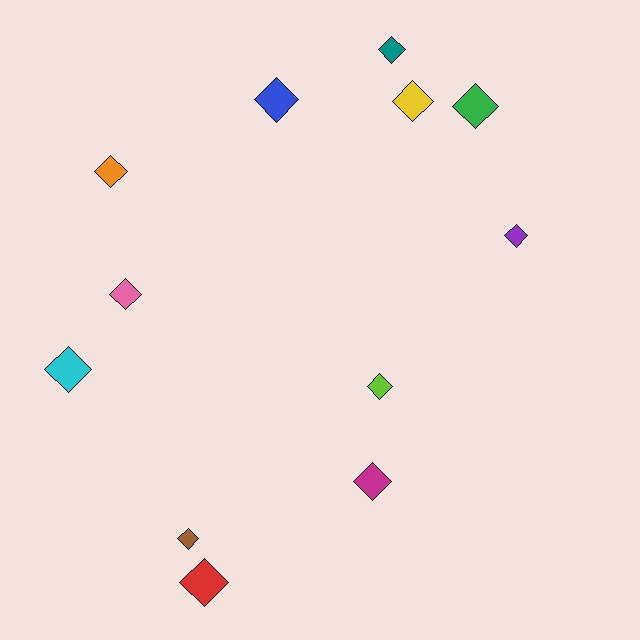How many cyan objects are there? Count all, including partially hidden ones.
There is 1 cyan object.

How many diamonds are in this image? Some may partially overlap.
There are 12 diamonds.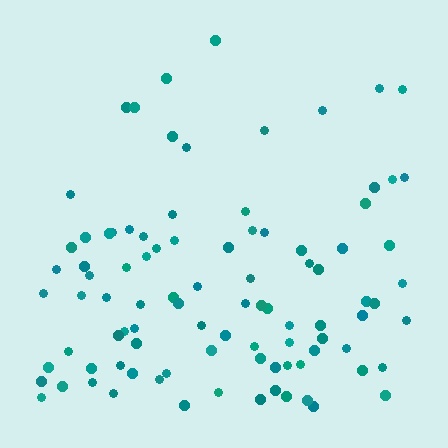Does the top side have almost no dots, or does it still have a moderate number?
Still a moderate number, just noticeably fewer than the bottom.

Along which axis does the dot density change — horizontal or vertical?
Vertical.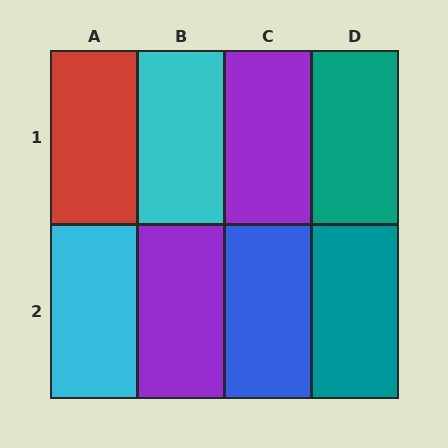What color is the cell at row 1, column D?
Teal.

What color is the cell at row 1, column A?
Red.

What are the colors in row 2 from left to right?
Cyan, purple, blue, teal.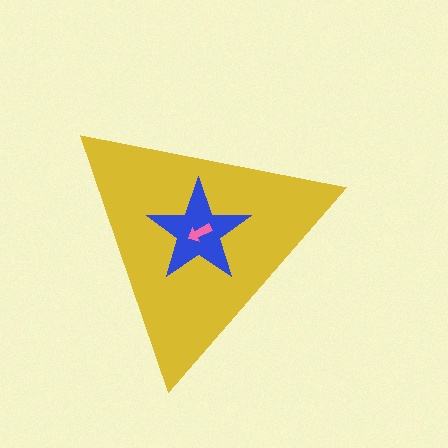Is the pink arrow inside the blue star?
Yes.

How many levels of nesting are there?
3.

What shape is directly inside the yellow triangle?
The blue star.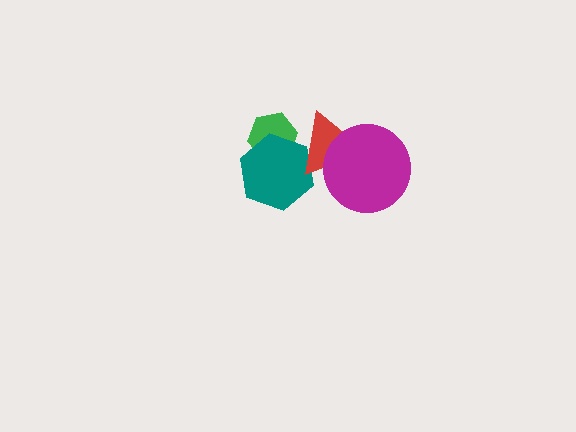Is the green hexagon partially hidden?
Yes, it is partially covered by another shape.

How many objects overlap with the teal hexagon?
2 objects overlap with the teal hexagon.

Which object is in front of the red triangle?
The magenta circle is in front of the red triangle.